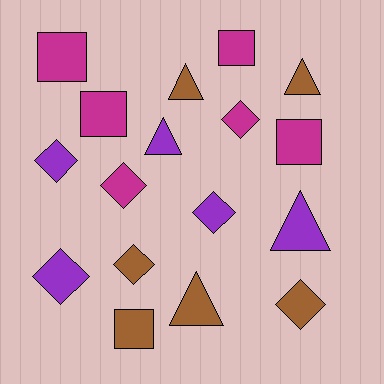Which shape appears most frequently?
Diamond, with 7 objects.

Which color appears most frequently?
Magenta, with 6 objects.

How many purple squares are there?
There are no purple squares.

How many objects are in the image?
There are 17 objects.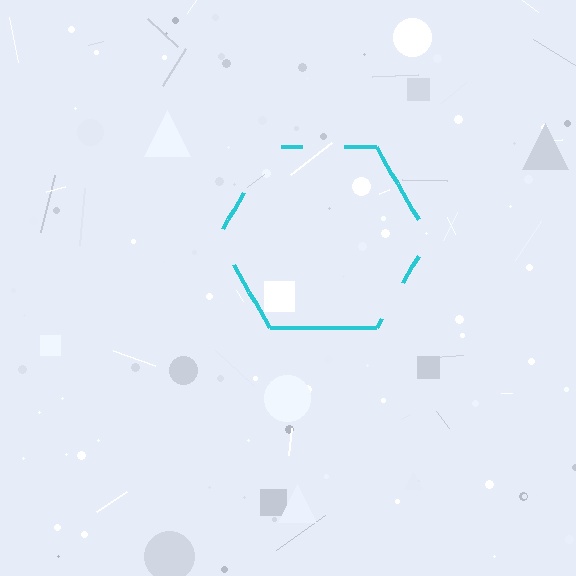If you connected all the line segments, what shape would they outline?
They would outline a hexagon.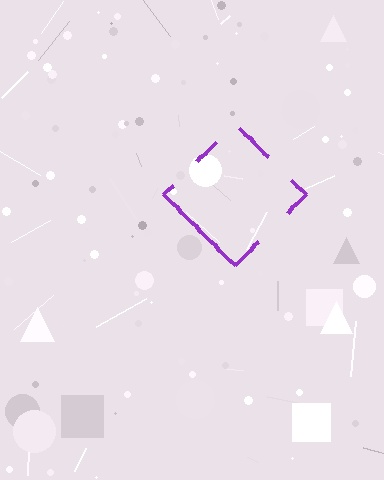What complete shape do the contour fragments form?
The contour fragments form a diamond.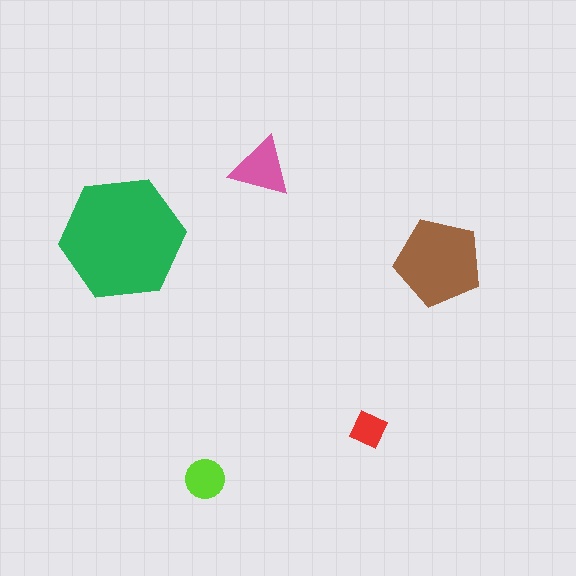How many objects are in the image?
There are 5 objects in the image.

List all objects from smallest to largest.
The red square, the lime circle, the pink triangle, the brown pentagon, the green hexagon.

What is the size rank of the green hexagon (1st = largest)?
1st.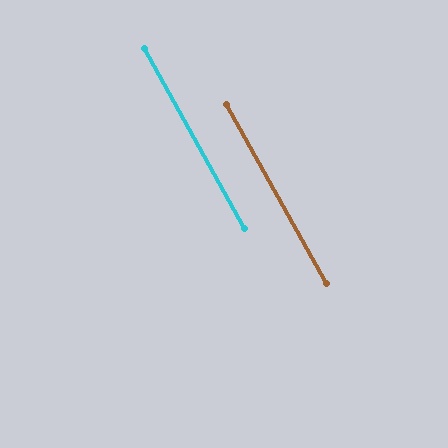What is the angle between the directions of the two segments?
Approximately 0 degrees.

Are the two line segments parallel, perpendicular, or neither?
Parallel — their directions differ by only 0.1°.